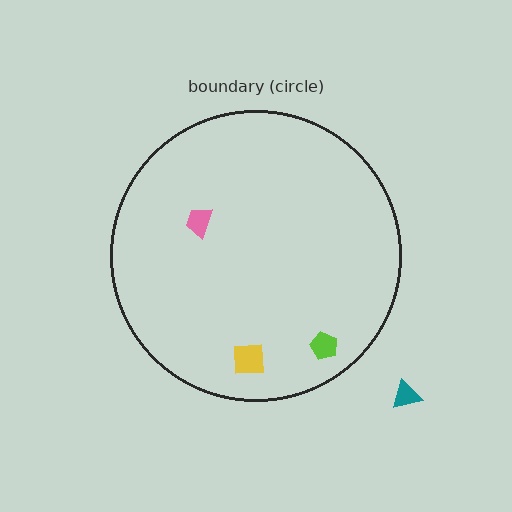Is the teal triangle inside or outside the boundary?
Outside.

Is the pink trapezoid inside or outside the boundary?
Inside.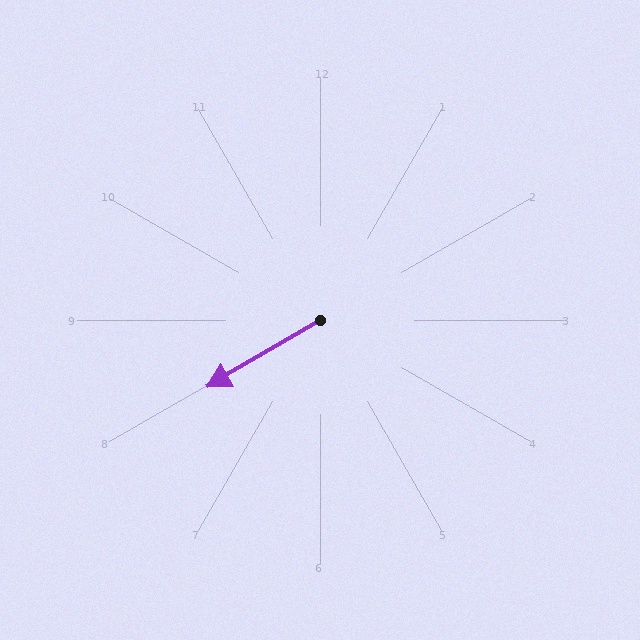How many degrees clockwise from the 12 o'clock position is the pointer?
Approximately 239 degrees.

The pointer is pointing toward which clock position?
Roughly 8 o'clock.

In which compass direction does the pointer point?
Southwest.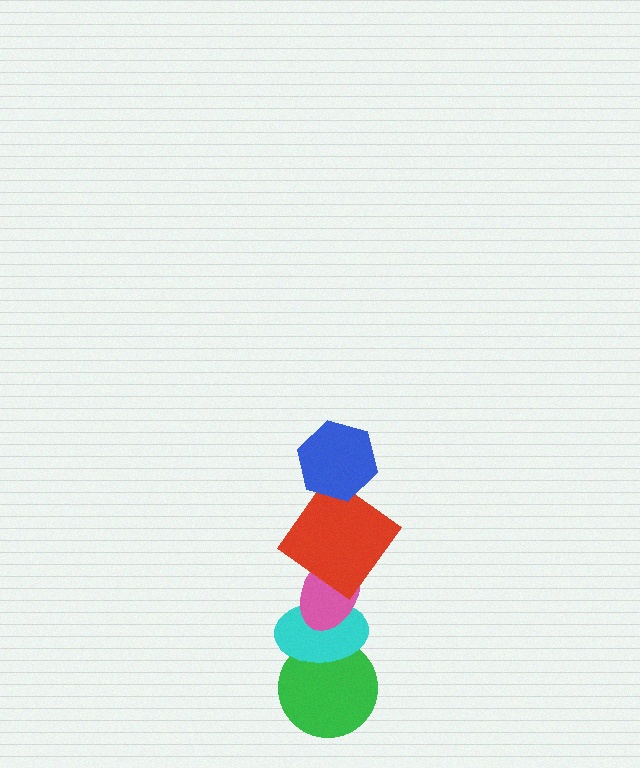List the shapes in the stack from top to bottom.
From top to bottom: the blue hexagon, the red diamond, the pink ellipse, the cyan ellipse, the green circle.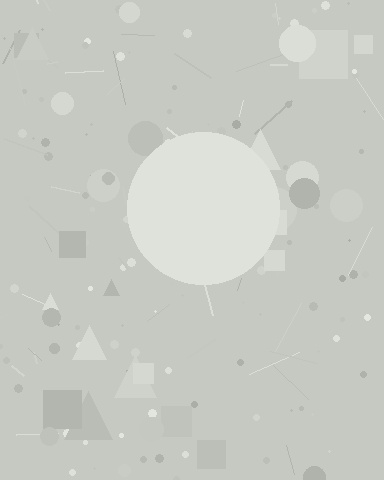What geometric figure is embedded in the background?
A circle is embedded in the background.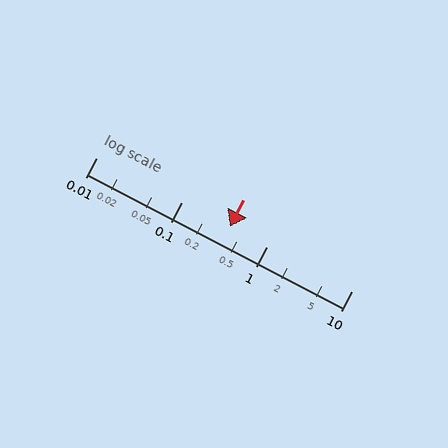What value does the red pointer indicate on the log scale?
The pointer indicates approximately 0.37.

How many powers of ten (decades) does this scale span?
The scale spans 3 decades, from 0.01 to 10.